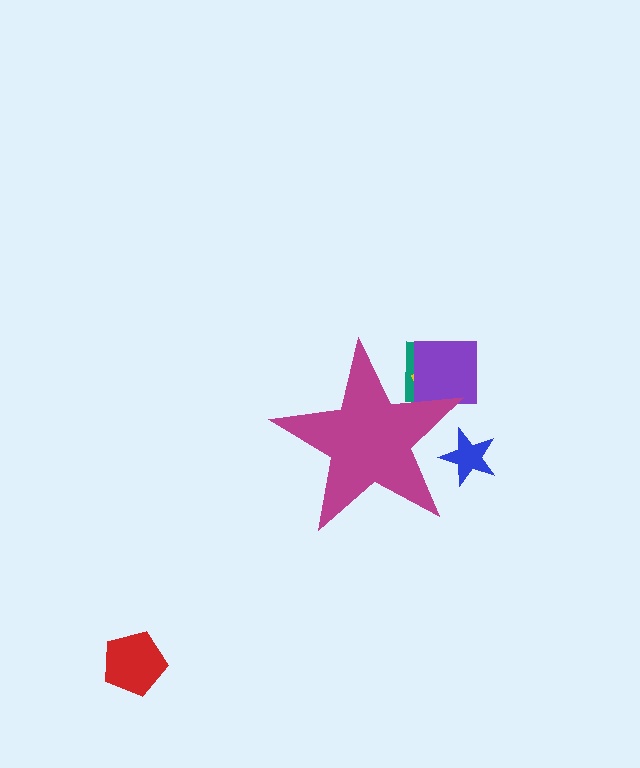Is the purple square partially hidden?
Yes, the purple square is partially hidden behind the magenta star.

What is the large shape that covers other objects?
A magenta star.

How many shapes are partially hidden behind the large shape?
4 shapes are partially hidden.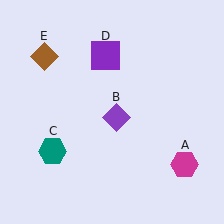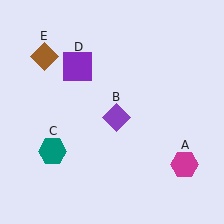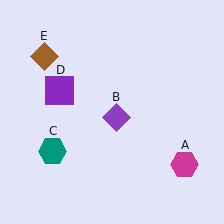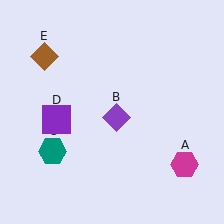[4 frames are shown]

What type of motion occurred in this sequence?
The purple square (object D) rotated counterclockwise around the center of the scene.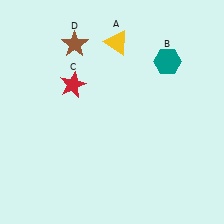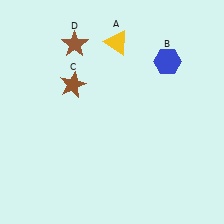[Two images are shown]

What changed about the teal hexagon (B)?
In Image 1, B is teal. In Image 2, it changed to blue.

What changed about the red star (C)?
In Image 1, C is red. In Image 2, it changed to brown.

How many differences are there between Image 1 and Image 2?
There are 2 differences between the two images.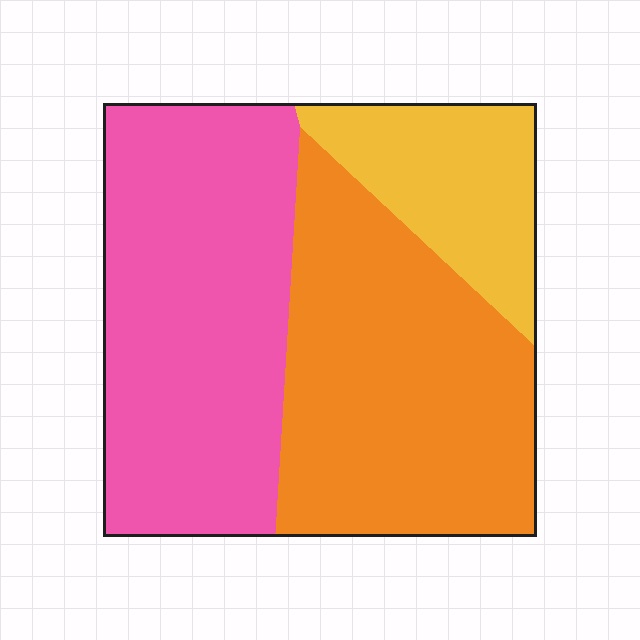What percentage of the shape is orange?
Orange covers 40% of the shape.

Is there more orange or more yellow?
Orange.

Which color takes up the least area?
Yellow, at roughly 15%.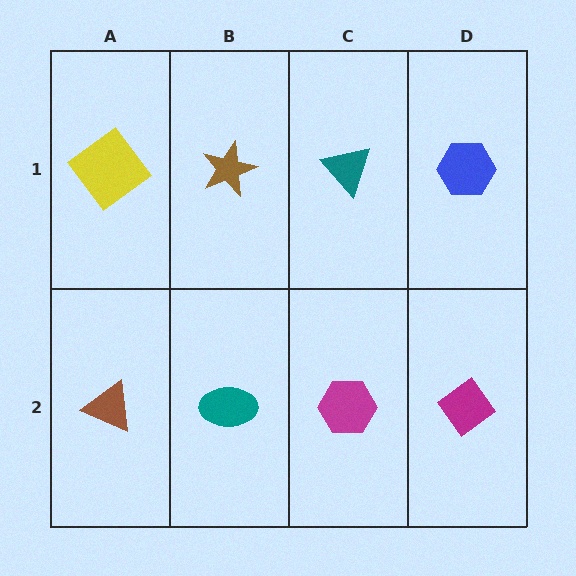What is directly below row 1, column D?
A magenta diamond.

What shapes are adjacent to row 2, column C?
A teal triangle (row 1, column C), a teal ellipse (row 2, column B), a magenta diamond (row 2, column D).